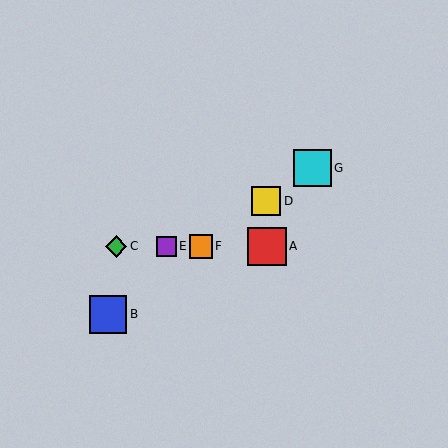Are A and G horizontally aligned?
No, A is at y≈246 and G is at y≈168.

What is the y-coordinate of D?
Object D is at y≈201.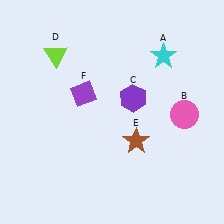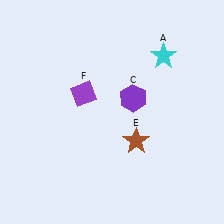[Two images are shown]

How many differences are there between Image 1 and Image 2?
There are 2 differences between the two images.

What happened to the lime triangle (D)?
The lime triangle (D) was removed in Image 2. It was in the top-left area of Image 1.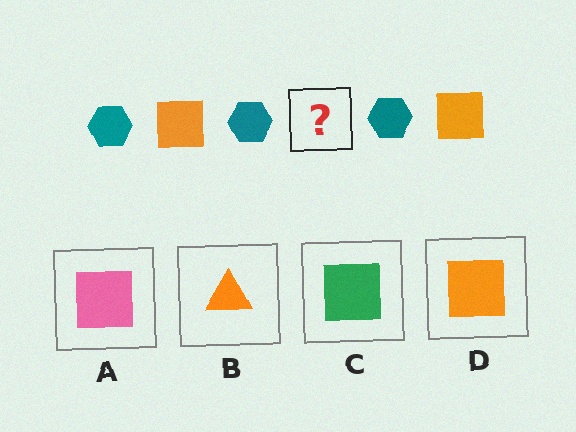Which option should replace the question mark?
Option D.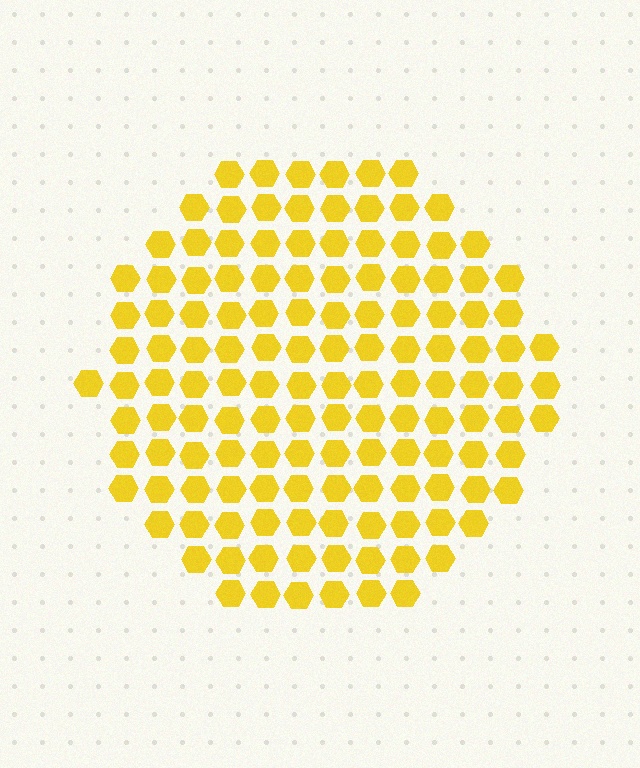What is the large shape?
The large shape is a circle.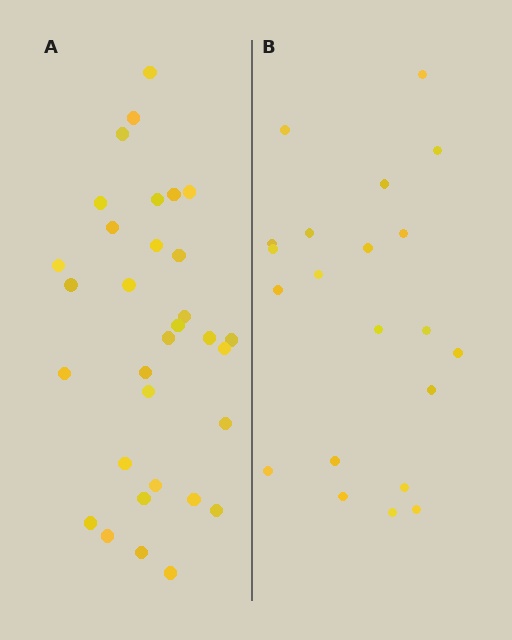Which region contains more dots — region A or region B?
Region A (the left region) has more dots.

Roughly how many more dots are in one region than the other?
Region A has roughly 12 or so more dots than region B.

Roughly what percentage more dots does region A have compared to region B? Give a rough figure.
About 50% more.